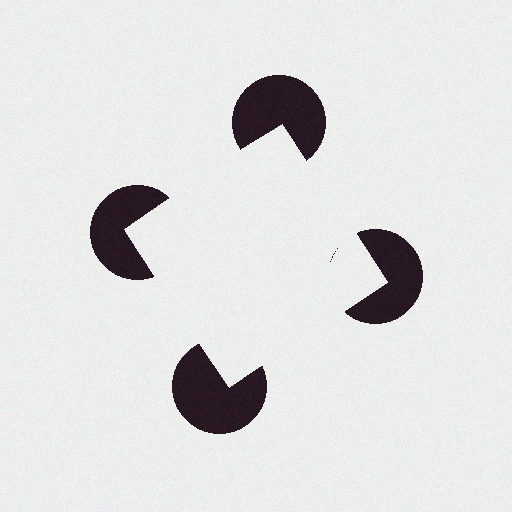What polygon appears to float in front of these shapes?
An illusory square — its edges are inferred from the aligned wedge cuts in the pac-man discs, not physically drawn.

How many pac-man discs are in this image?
There are 4 — one at each vertex of the illusory square.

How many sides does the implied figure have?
4 sides.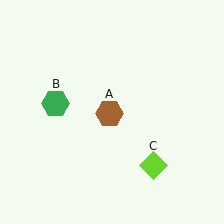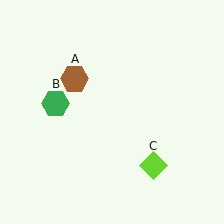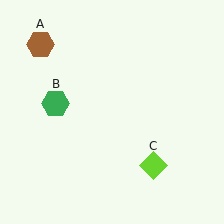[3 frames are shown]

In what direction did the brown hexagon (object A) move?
The brown hexagon (object A) moved up and to the left.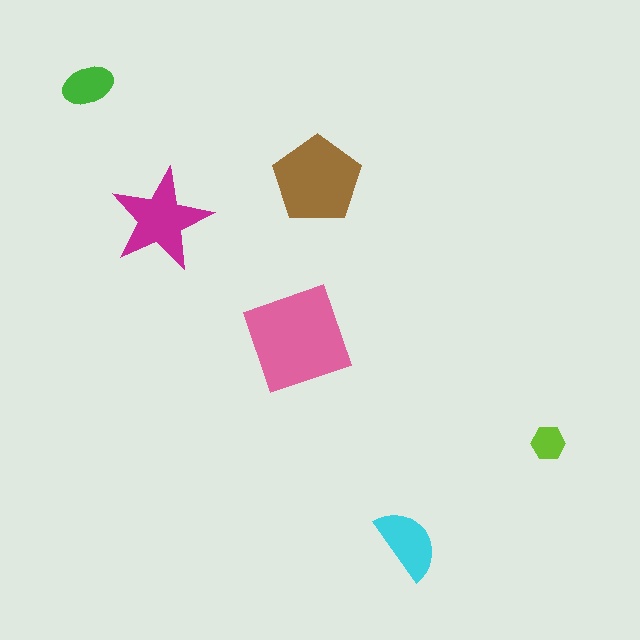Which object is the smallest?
The lime hexagon.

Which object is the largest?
The pink square.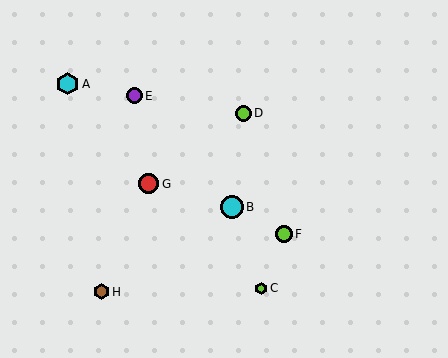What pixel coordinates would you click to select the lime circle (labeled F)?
Click at (284, 234) to select the lime circle F.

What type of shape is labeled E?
Shape E is a purple circle.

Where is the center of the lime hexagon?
The center of the lime hexagon is at (261, 288).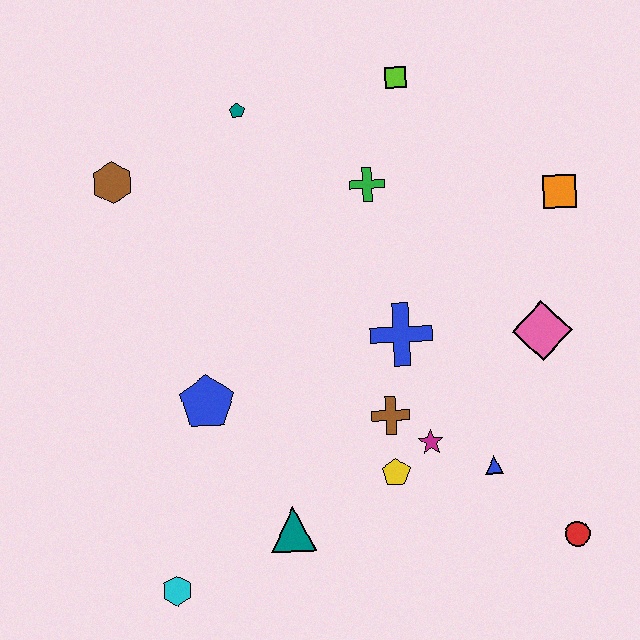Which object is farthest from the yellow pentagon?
The brown hexagon is farthest from the yellow pentagon.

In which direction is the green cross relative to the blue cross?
The green cross is above the blue cross.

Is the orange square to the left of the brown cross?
No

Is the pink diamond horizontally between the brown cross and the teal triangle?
No